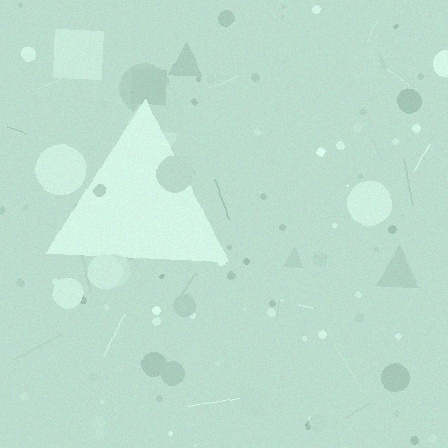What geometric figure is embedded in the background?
A triangle is embedded in the background.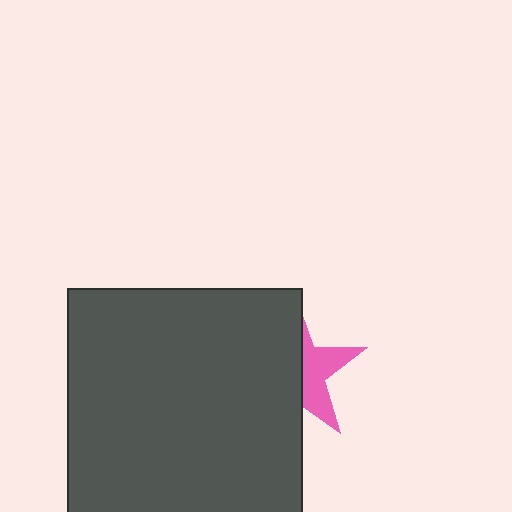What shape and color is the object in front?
The object in front is a dark gray square.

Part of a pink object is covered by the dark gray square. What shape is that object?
It is a star.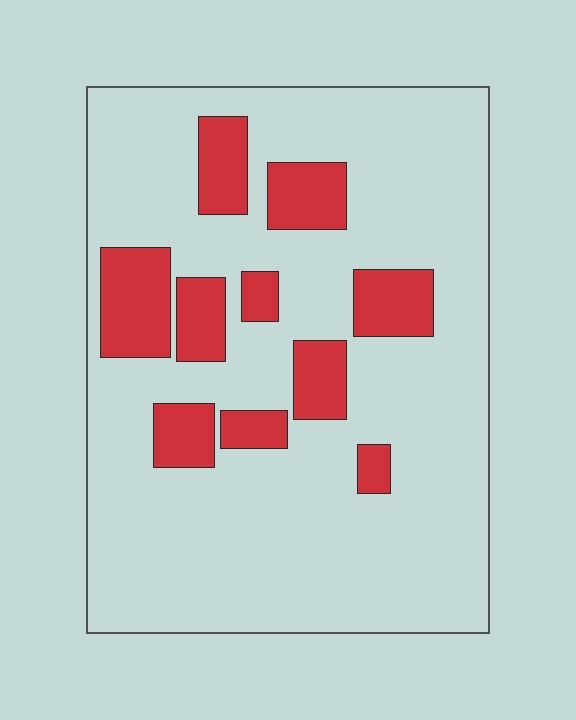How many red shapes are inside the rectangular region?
10.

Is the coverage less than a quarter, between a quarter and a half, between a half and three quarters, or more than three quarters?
Less than a quarter.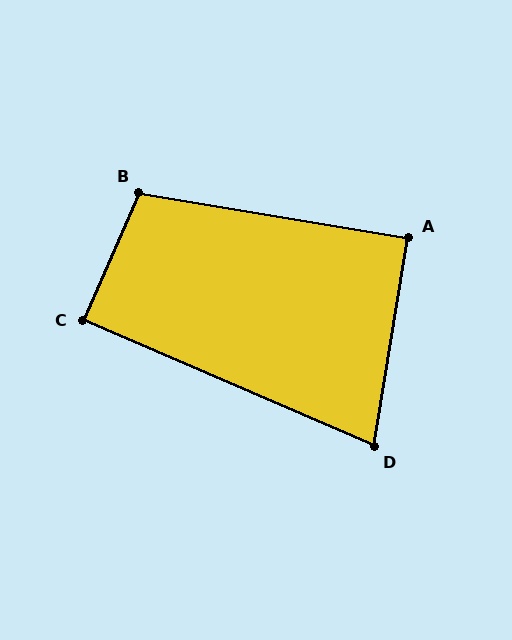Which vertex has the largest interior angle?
B, at approximately 104 degrees.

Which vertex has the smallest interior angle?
D, at approximately 76 degrees.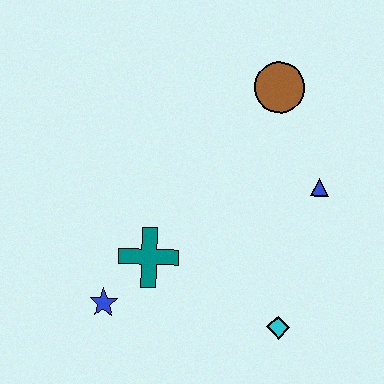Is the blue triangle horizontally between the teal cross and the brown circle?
No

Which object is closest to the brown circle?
The blue triangle is closest to the brown circle.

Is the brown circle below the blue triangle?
No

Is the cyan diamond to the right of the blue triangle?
No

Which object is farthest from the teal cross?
The brown circle is farthest from the teal cross.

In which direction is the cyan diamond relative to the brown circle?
The cyan diamond is below the brown circle.